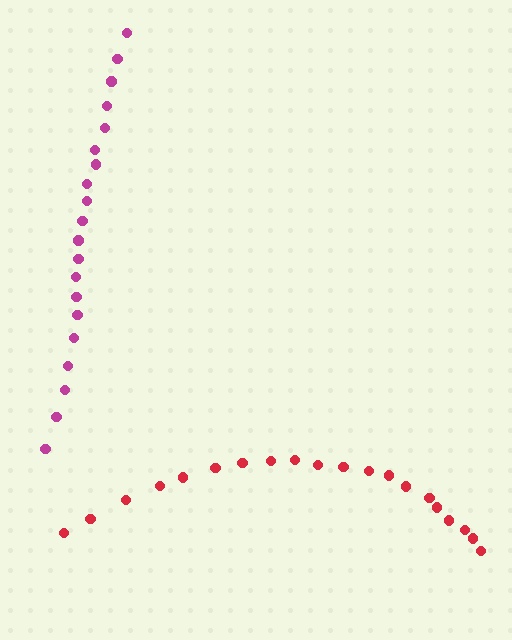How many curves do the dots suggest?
There are 2 distinct paths.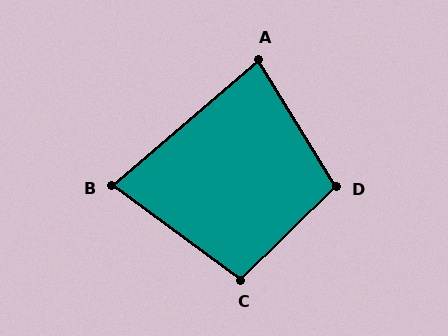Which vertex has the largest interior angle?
D, at approximately 103 degrees.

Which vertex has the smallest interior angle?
B, at approximately 77 degrees.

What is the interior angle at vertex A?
Approximately 81 degrees (acute).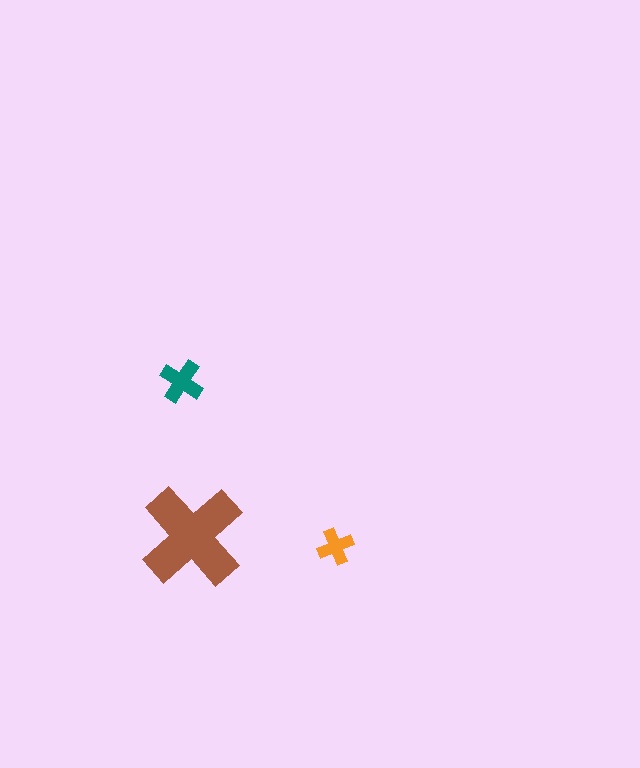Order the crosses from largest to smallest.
the brown one, the teal one, the orange one.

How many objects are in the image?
There are 3 objects in the image.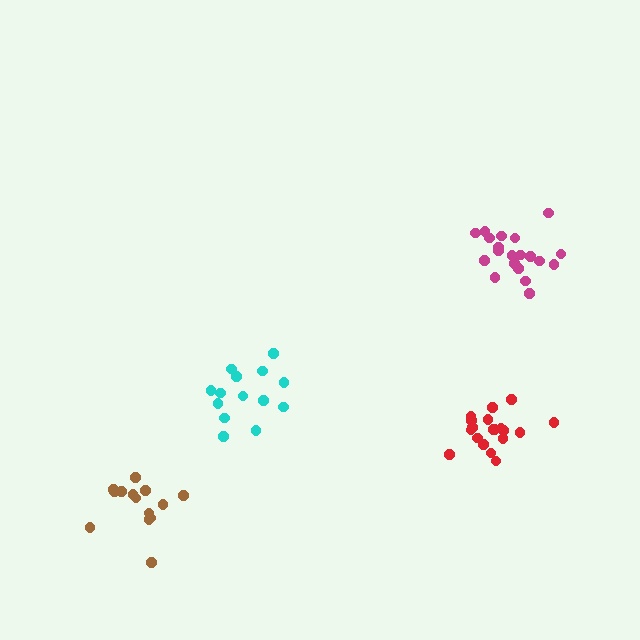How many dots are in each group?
Group 1: 14 dots, Group 2: 19 dots, Group 3: 20 dots, Group 4: 14 dots (67 total).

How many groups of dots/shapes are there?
There are 4 groups.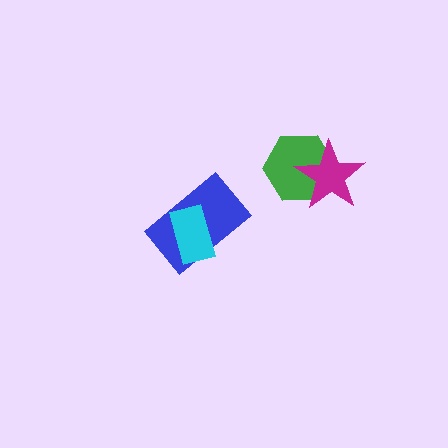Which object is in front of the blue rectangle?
The cyan rectangle is in front of the blue rectangle.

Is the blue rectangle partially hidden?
Yes, it is partially covered by another shape.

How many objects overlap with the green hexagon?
1 object overlaps with the green hexagon.